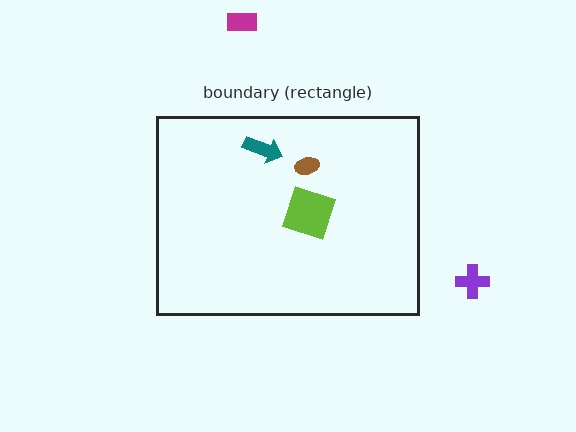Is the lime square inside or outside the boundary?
Inside.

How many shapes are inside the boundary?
3 inside, 2 outside.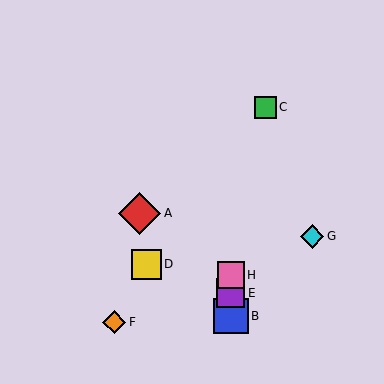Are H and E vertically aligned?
Yes, both are at x≈231.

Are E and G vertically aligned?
No, E is at x≈231 and G is at x≈312.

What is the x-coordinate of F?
Object F is at x≈114.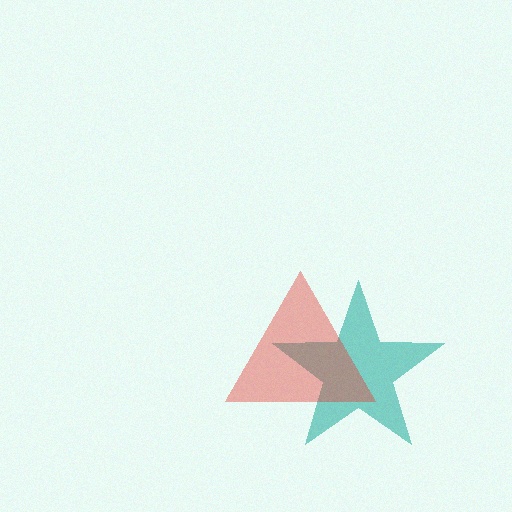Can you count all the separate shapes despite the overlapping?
Yes, there are 2 separate shapes.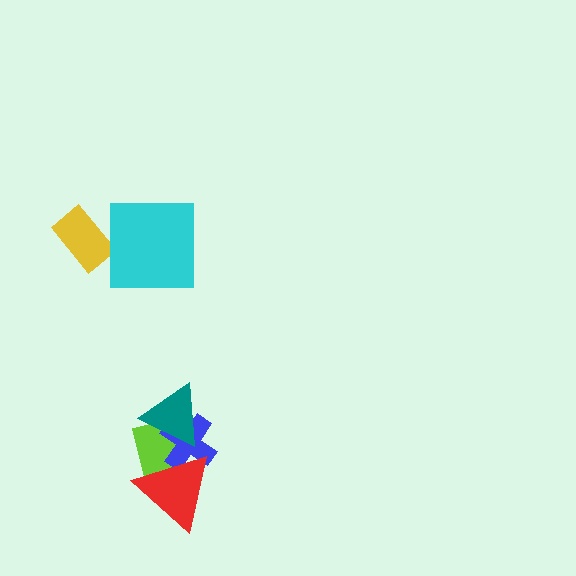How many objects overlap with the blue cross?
3 objects overlap with the blue cross.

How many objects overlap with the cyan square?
0 objects overlap with the cyan square.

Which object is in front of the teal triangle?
The red triangle is in front of the teal triangle.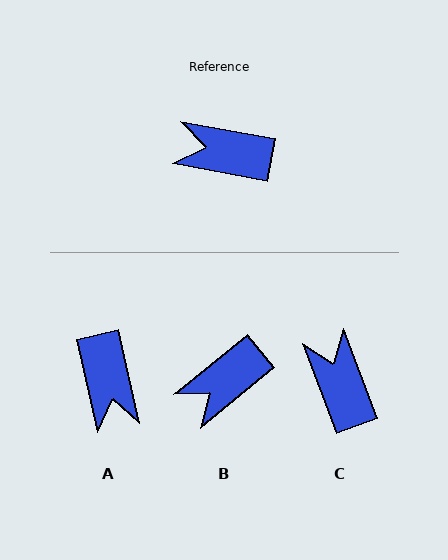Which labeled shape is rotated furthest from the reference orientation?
A, about 113 degrees away.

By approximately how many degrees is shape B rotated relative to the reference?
Approximately 49 degrees counter-clockwise.